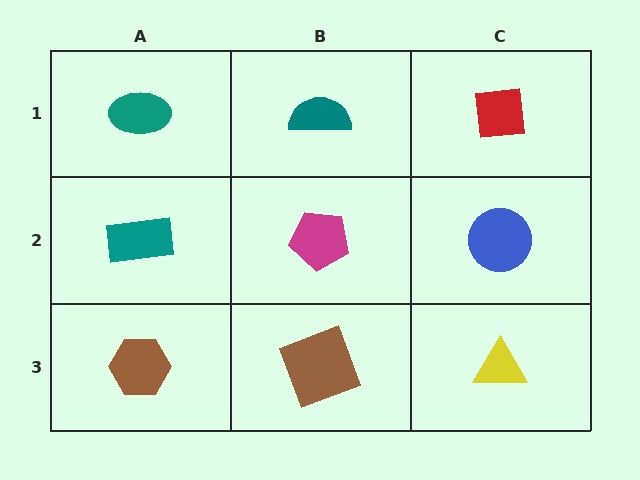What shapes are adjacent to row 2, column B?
A teal semicircle (row 1, column B), a brown square (row 3, column B), a teal rectangle (row 2, column A), a blue circle (row 2, column C).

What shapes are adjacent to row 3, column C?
A blue circle (row 2, column C), a brown square (row 3, column B).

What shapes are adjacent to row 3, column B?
A magenta pentagon (row 2, column B), a brown hexagon (row 3, column A), a yellow triangle (row 3, column C).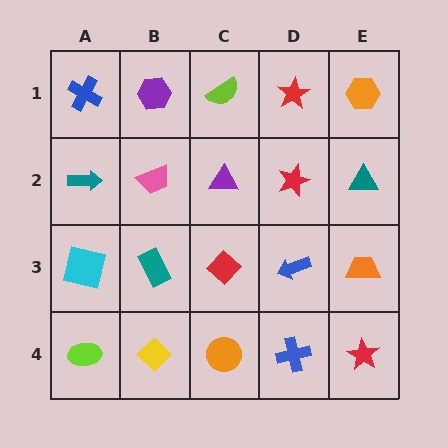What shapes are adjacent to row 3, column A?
A teal arrow (row 2, column A), a lime ellipse (row 4, column A), a teal rectangle (row 3, column B).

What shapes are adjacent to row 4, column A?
A cyan square (row 3, column A), a yellow diamond (row 4, column B).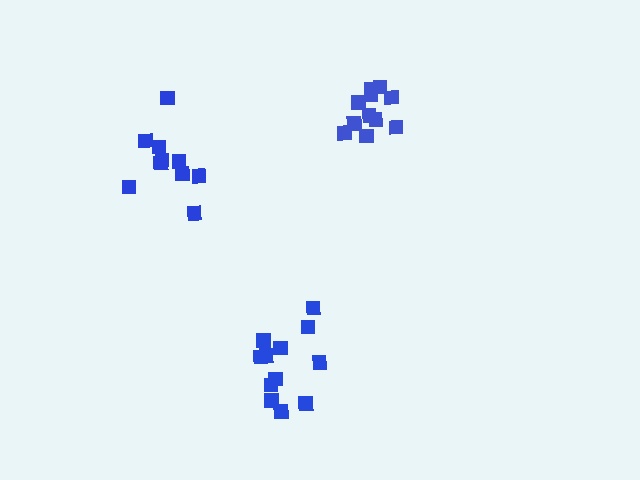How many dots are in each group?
Group 1: 12 dots, Group 2: 11 dots, Group 3: 10 dots (33 total).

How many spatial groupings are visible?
There are 3 spatial groupings.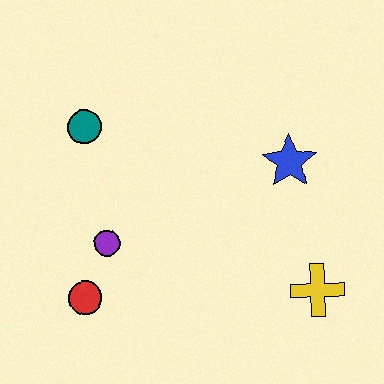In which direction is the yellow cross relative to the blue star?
The yellow cross is below the blue star.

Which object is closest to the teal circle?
The purple circle is closest to the teal circle.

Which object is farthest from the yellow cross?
The teal circle is farthest from the yellow cross.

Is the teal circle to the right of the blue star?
No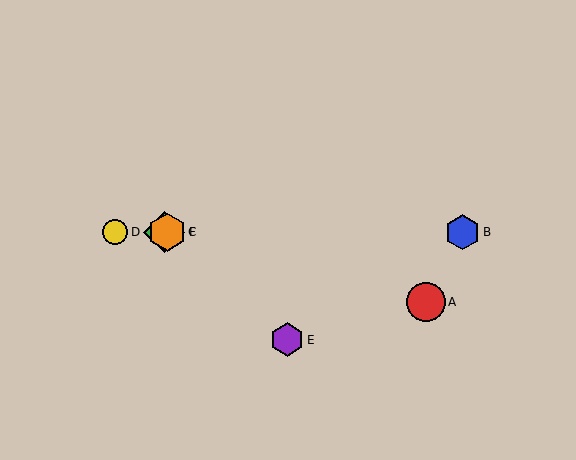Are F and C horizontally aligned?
Yes, both are at y≈232.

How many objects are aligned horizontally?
4 objects (B, C, D, F) are aligned horizontally.